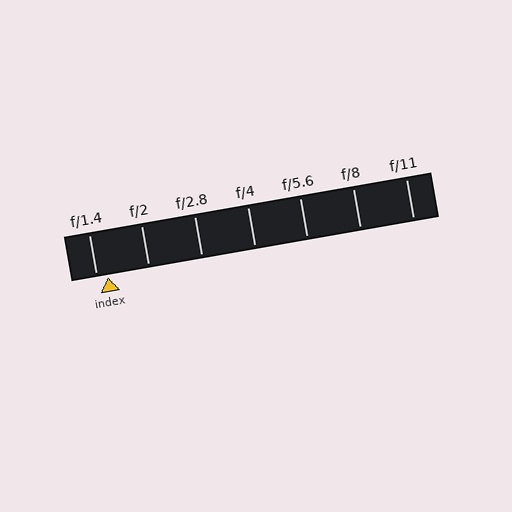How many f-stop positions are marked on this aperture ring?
There are 7 f-stop positions marked.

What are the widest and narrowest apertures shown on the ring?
The widest aperture shown is f/1.4 and the narrowest is f/11.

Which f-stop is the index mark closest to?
The index mark is closest to f/1.4.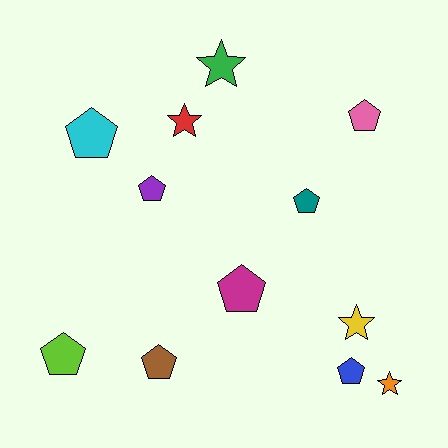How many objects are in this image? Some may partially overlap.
There are 12 objects.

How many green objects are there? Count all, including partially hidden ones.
There is 1 green object.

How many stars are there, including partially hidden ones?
There are 4 stars.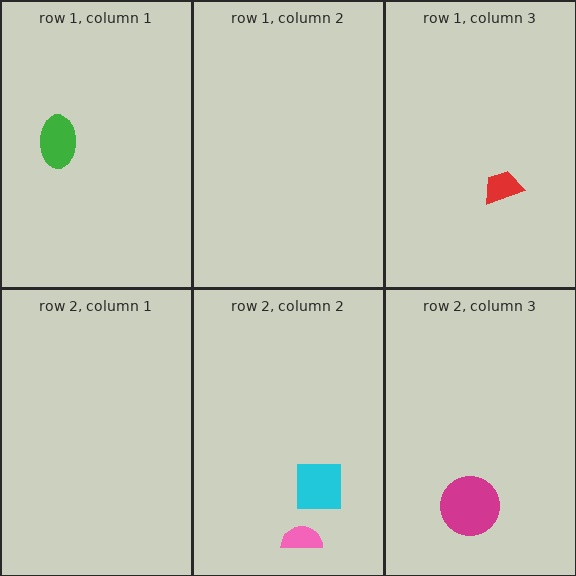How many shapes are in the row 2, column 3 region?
1.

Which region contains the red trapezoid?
The row 1, column 3 region.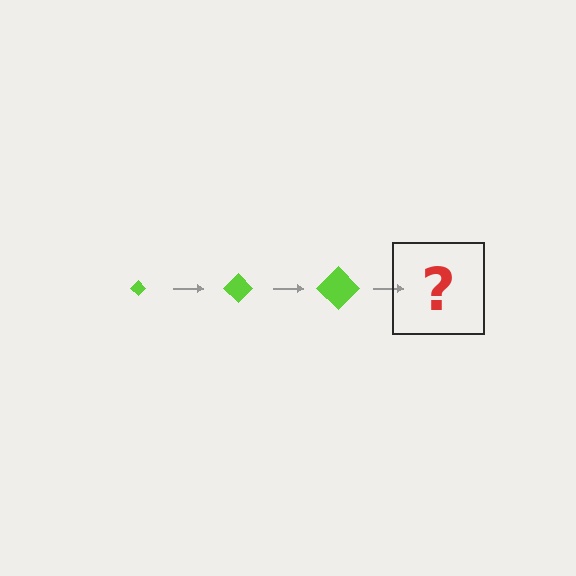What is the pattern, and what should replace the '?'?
The pattern is that the diamond gets progressively larger each step. The '?' should be a lime diamond, larger than the previous one.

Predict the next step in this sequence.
The next step is a lime diamond, larger than the previous one.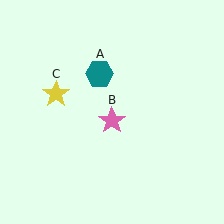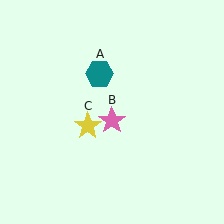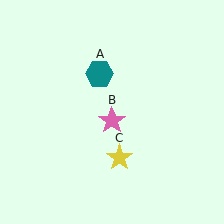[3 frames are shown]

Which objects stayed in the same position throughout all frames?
Teal hexagon (object A) and pink star (object B) remained stationary.